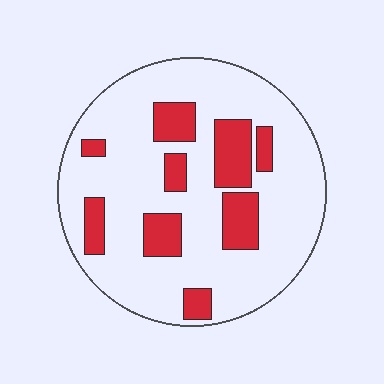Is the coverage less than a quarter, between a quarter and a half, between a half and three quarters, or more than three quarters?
Less than a quarter.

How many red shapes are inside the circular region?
9.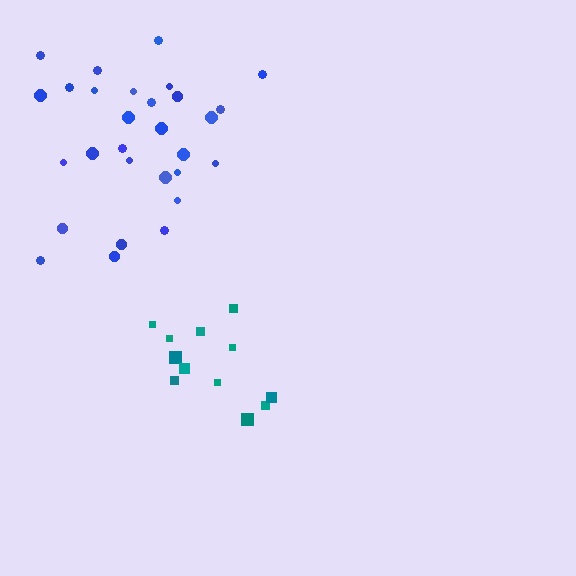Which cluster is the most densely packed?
Teal.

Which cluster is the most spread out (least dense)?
Blue.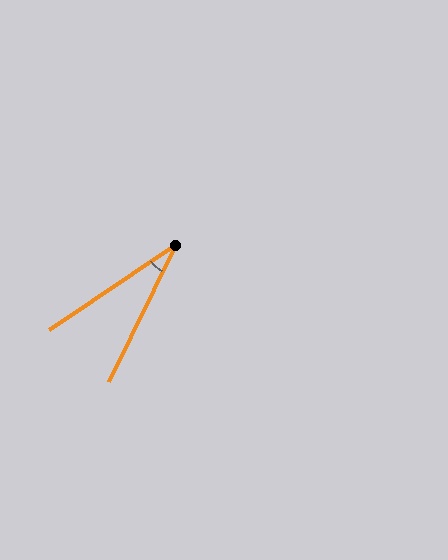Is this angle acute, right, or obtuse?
It is acute.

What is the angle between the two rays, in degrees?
Approximately 30 degrees.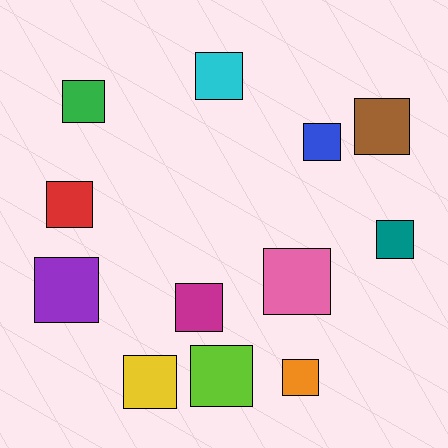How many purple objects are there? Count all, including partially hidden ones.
There is 1 purple object.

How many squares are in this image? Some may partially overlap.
There are 12 squares.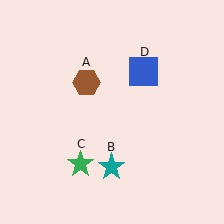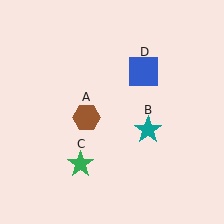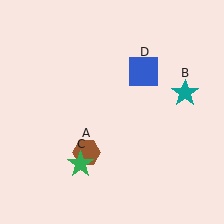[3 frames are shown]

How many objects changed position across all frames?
2 objects changed position: brown hexagon (object A), teal star (object B).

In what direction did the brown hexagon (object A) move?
The brown hexagon (object A) moved down.